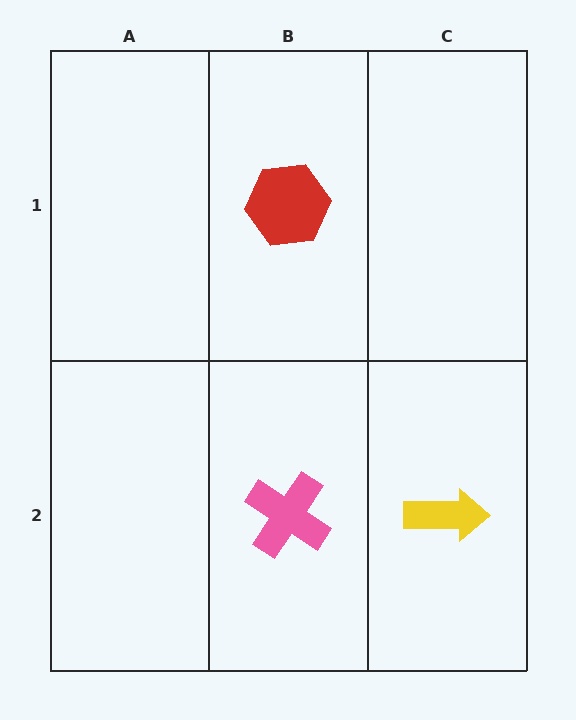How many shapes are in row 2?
2 shapes.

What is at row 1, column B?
A red hexagon.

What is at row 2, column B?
A pink cross.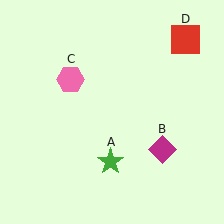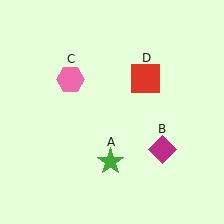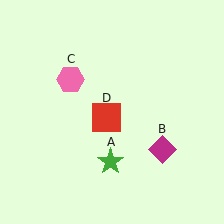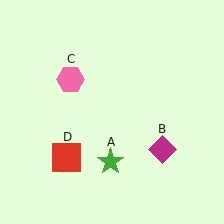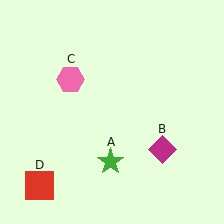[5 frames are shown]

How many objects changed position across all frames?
1 object changed position: red square (object D).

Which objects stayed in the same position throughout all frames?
Green star (object A) and magenta diamond (object B) and pink hexagon (object C) remained stationary.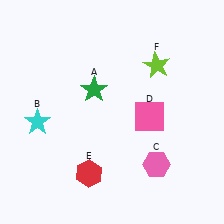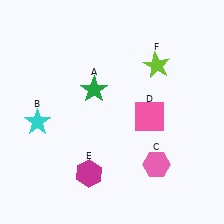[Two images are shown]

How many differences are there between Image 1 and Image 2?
There is 1 difference between the two images.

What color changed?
The hexagon (E) changed from red in Image 1 to magenta in Image 2.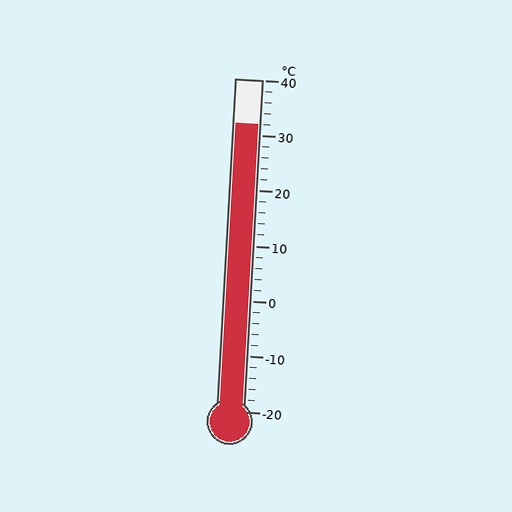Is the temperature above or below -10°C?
The temperature is above -10°C.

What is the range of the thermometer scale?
The thermometer scale ranges from -20°C to 40°C.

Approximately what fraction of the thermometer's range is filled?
The thermometer is filled to approximately 85% of its range.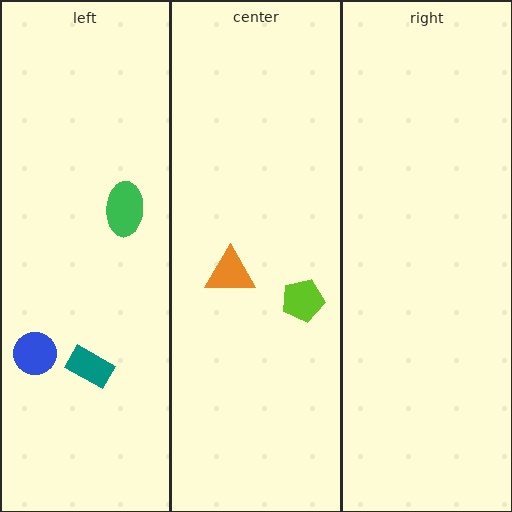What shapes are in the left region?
The blue circle, the teal rectangle, the green ellipse.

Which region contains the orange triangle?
The center region.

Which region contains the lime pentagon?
The center region.